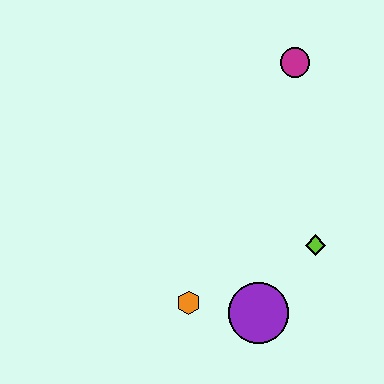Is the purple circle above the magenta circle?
No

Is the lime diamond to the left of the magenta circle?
No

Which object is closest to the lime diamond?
The purple circle is closest to the lime diamond.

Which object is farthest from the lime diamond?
The magenta circle is farthest from the lime diamond.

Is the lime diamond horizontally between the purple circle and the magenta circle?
No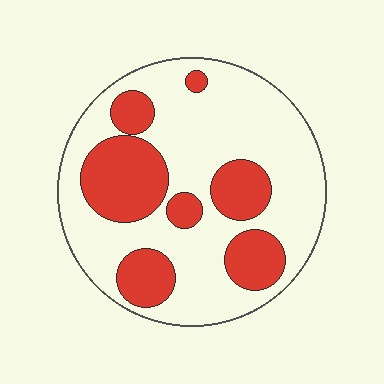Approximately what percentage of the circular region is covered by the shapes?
Approximately 30%.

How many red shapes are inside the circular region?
7.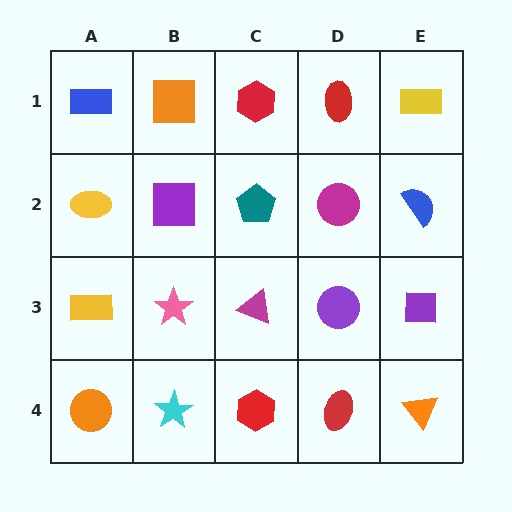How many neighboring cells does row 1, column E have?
2.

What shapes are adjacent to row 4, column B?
A pink star (row 3, column B), an orange circle (row 4, column A), a red hexagon (row 4, column C).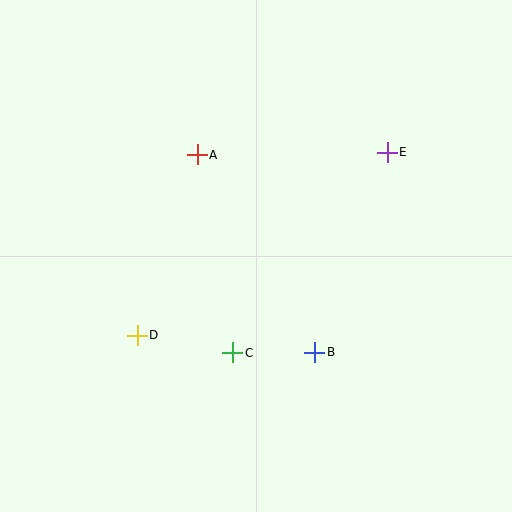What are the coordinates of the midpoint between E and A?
The midpoint between E and A is at (292, 153).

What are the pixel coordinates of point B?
Point B is at (315, 352).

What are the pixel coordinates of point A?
Point A is at (197, 155).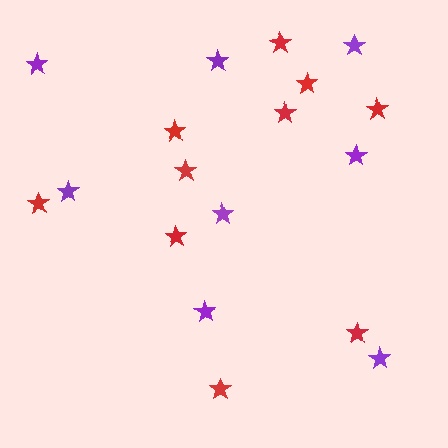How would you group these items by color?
There are 2 groups: one group of purple stars (8) and one group of red stars (10).